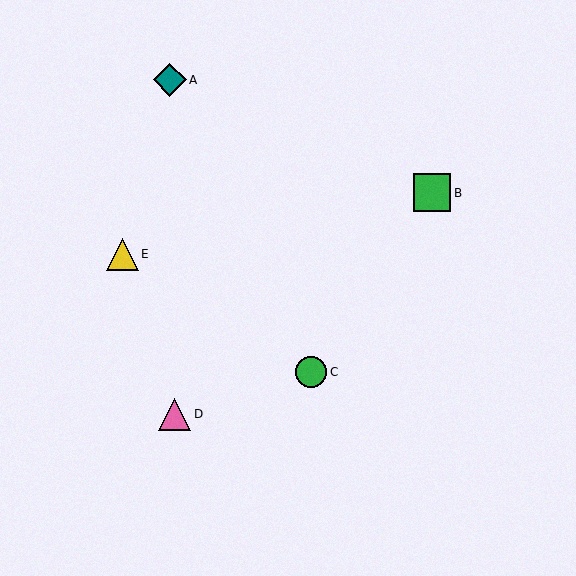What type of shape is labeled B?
Shape B is a green square.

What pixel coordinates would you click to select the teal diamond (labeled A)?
Click at (170, 80) to select the teal diamond A.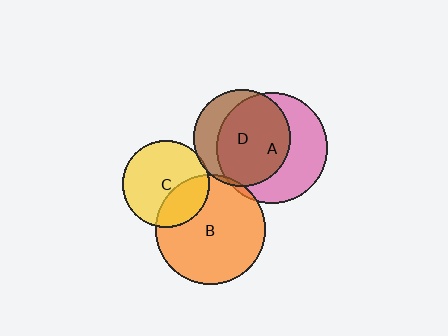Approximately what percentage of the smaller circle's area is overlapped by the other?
Approximately 70%.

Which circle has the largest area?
Circle A (pink).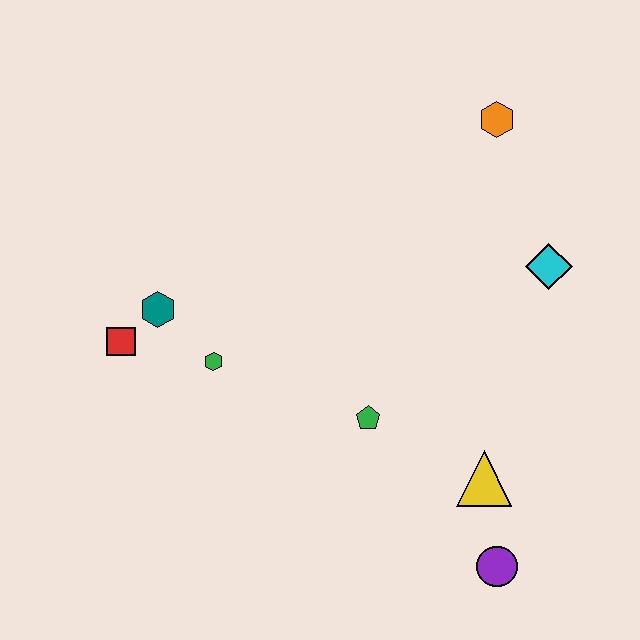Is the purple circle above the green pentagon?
No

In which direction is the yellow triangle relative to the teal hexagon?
The yellow triangle is to the right of the teal hexagon.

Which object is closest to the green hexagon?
The teal hexagon is closest to the green hexagon.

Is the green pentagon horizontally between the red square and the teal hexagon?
No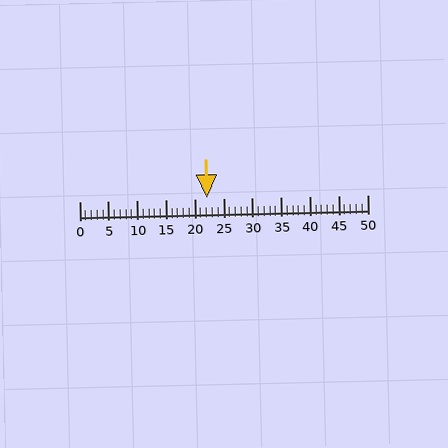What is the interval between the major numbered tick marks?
The major tick marks are spaced 5 units apart.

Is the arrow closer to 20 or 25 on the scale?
The arrow is closer to 20.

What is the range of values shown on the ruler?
The ruler shows values from 0 to 50.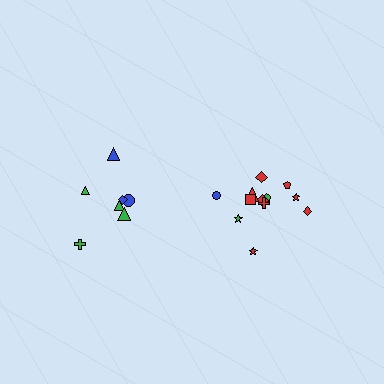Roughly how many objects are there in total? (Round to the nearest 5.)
Roughly 20 objects in total.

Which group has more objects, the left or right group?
The right group.